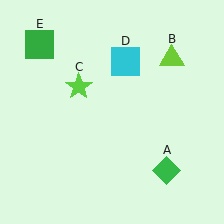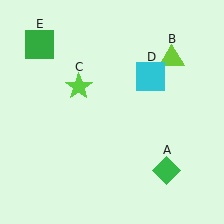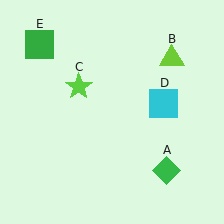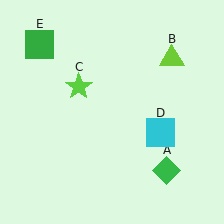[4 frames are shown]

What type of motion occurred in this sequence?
The cyan square (object D) rotated clockwise around the center of the scene.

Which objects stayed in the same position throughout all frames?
Green diamond (object A) and lime triangle (object B) and lime star (object C) and green square (object E) remained stationary.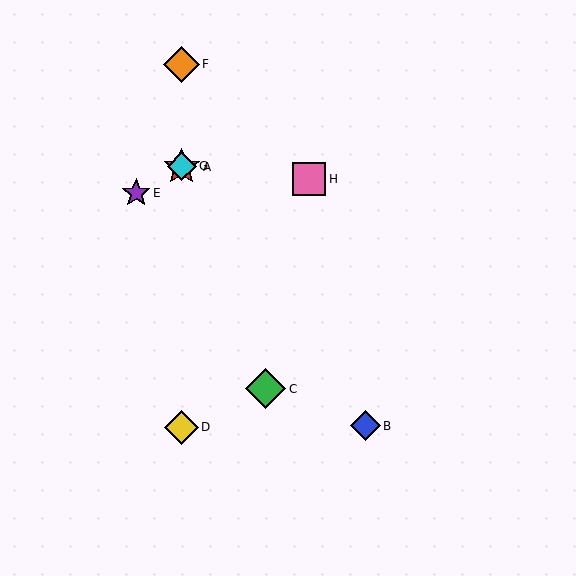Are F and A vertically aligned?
Yes, both are at x≈182.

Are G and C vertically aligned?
No, G is at x≈182 and C is at x≈265.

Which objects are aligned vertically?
Objects A, D, F, G are aligned vertically.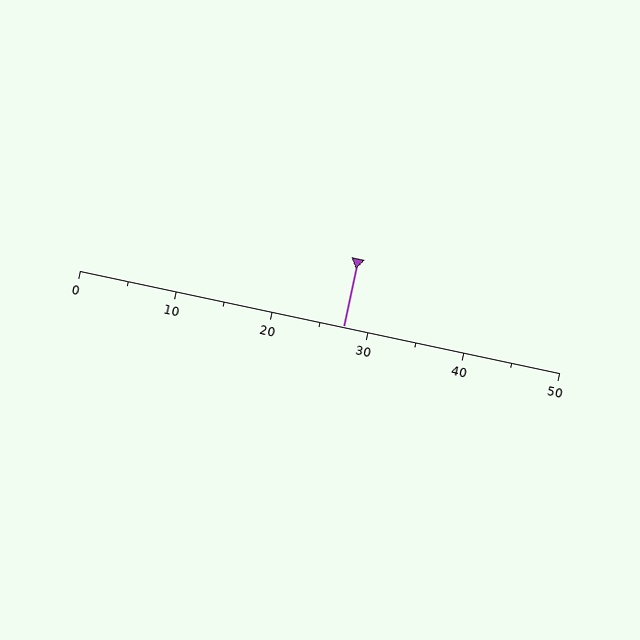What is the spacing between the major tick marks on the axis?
The major ticks are spaced 10 apart.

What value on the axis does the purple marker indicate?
The marker indicates approximately 27.5.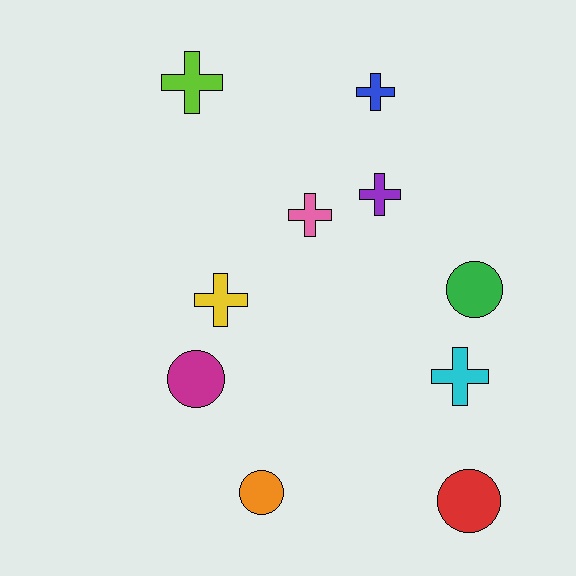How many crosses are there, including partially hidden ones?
There are 6 crosses.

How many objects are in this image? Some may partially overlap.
There are 10 objects.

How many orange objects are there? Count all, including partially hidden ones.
There is 1 orange object.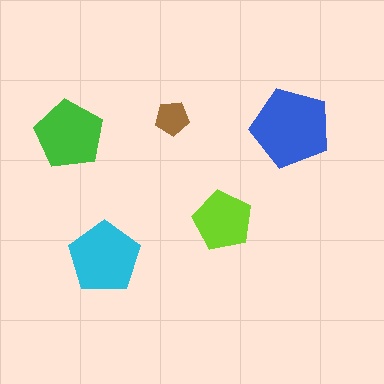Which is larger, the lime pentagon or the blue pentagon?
The blue one.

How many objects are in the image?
There are 5 objects in the image.